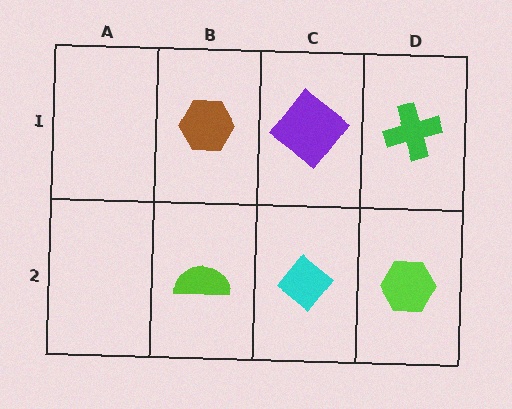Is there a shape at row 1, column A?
No, that cell is empty.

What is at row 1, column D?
A green cross.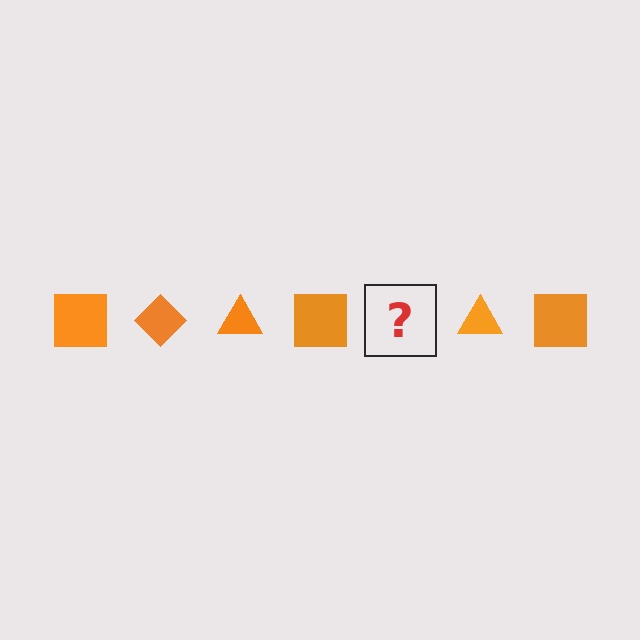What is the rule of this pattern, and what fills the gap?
The rule is that the pattern cycles through square, diamond, triangle shapes in orange. The gap should be filled with an orange diamond.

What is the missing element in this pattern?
The missing element is an orange diamond.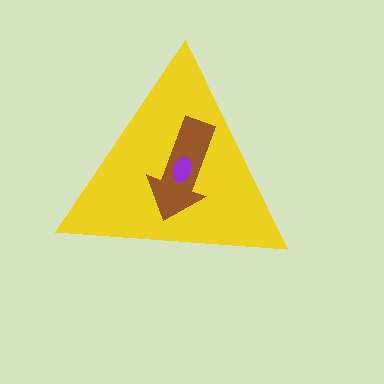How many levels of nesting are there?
3.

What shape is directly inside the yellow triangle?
The brown arrow.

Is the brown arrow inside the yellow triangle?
Yes.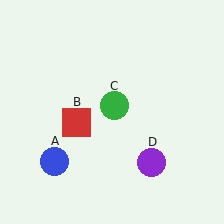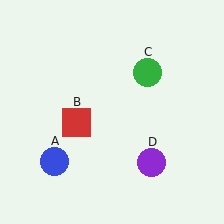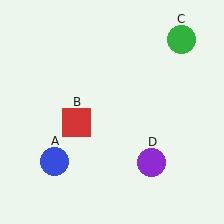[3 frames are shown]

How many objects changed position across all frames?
1 object changed position: green circle (object C).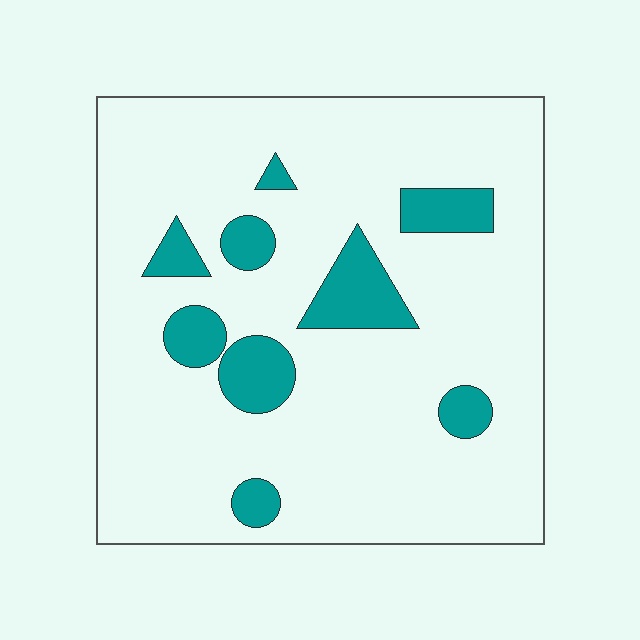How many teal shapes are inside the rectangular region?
9.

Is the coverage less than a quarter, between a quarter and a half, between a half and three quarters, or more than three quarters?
Less than a quarter.